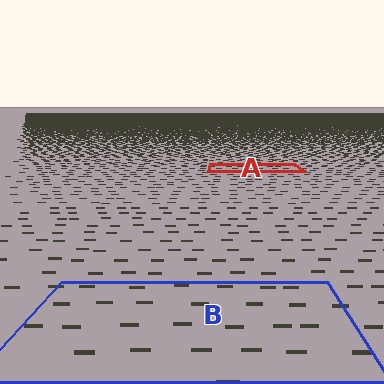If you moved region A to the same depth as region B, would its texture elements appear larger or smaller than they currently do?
They would appear larger. At a closer depth, the same texture elements are projected at a bigger on-screen size.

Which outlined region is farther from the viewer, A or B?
Region A is farther from the viewer — the texture elements inside it appear smaller and more densely packed.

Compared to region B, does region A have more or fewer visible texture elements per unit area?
Region A has more texture elements per unit area — they are packed more densely because it is farther away.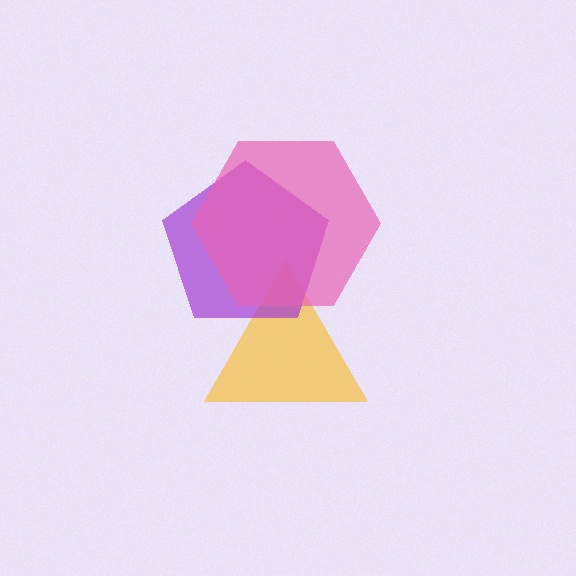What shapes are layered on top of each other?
The layered shapes are: a yellow triangle, a purple pentagon, a pink hexagon.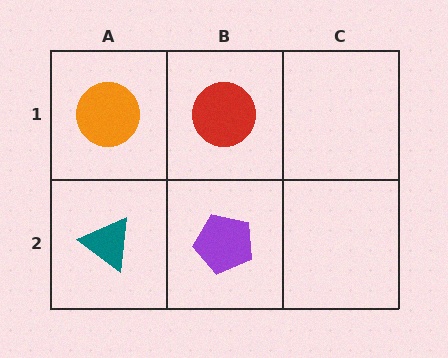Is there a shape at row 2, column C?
No, that cell is empty.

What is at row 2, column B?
A purple pentagon.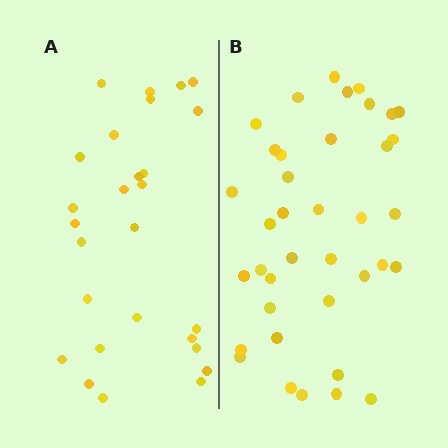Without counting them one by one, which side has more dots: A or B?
Region B (the right region) has more dots.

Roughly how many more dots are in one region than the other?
Region B has roughly 12 or so more dots than region A.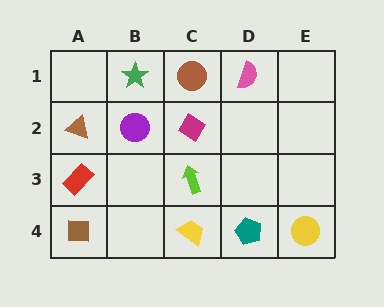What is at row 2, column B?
A purple circle.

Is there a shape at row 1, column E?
No, that cell is empty.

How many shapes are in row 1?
3 shapes.